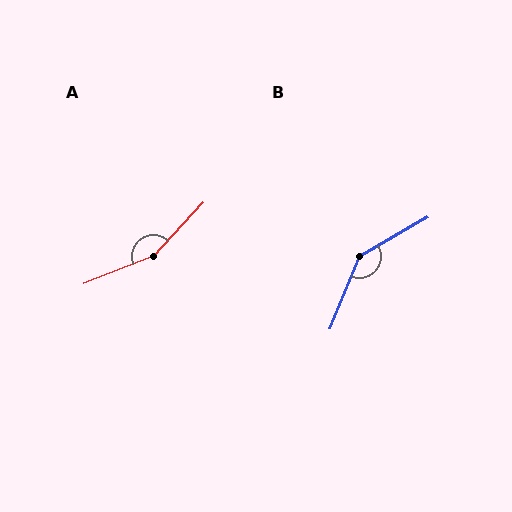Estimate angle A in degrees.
Approximately 155 degrees.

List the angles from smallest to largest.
B (142°), A (155°).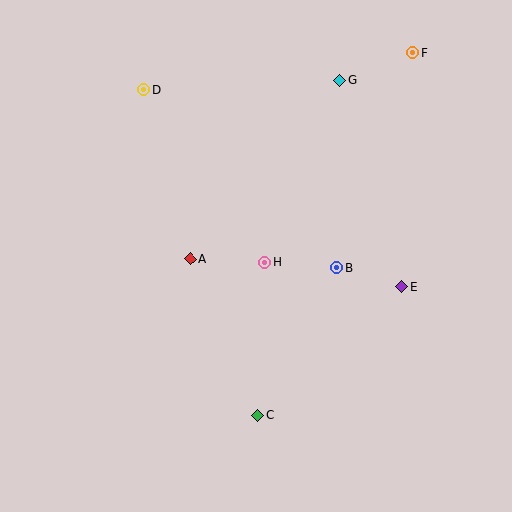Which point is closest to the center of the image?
Point H at (265, 262) is closest to the center.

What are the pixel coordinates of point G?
Point G is at (340, 80).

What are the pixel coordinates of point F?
Point F is at (413, 53).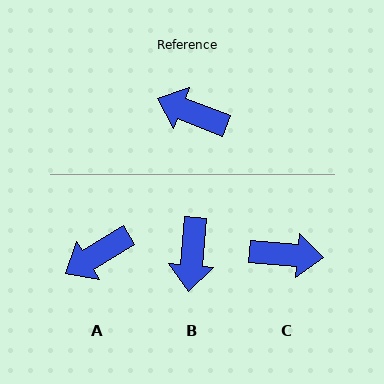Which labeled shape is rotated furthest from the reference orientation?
C, about 164 degrees away.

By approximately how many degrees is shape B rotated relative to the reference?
Approximately 106 degrees counter-clockwise.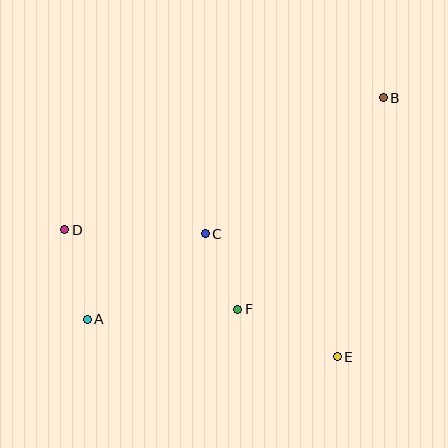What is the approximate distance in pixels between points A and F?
The distance between A and F is approximately 151 pixels.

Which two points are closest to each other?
Points C and F are closest to each other.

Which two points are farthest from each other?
Points A and B are farthest from each other.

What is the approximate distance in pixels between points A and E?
The distance between A and E is approximately 253 pixels.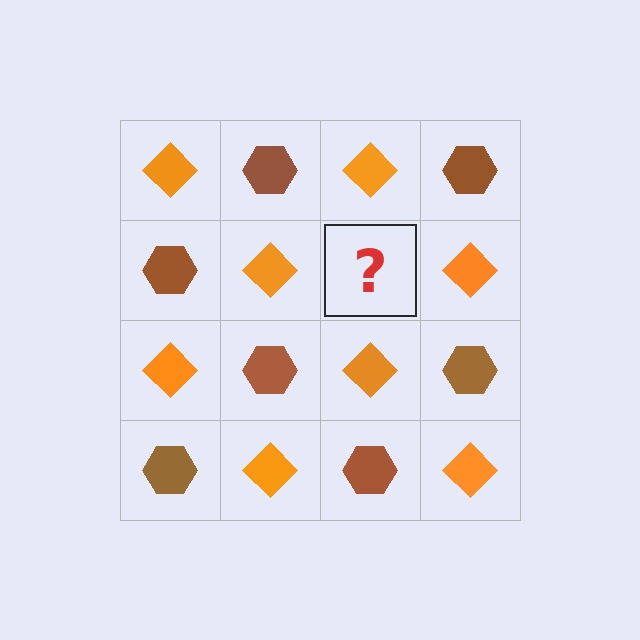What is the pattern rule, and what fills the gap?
The rule is that it alternates orange diamond and brown hexagon in a checkerboard pattern. The gap should be filled with a brown hexagon.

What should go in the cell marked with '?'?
The missing cell should contain a brown hexagon.